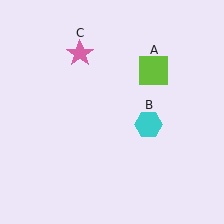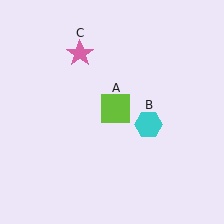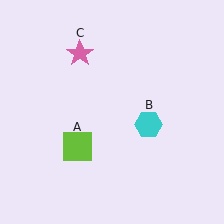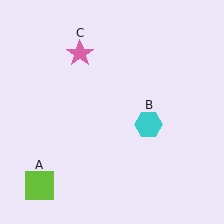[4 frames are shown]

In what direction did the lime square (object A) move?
The lime square (object A) moved down and to the left.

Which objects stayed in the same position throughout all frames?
Cyan hexagon (object B) and pink star (object C) remained stationary.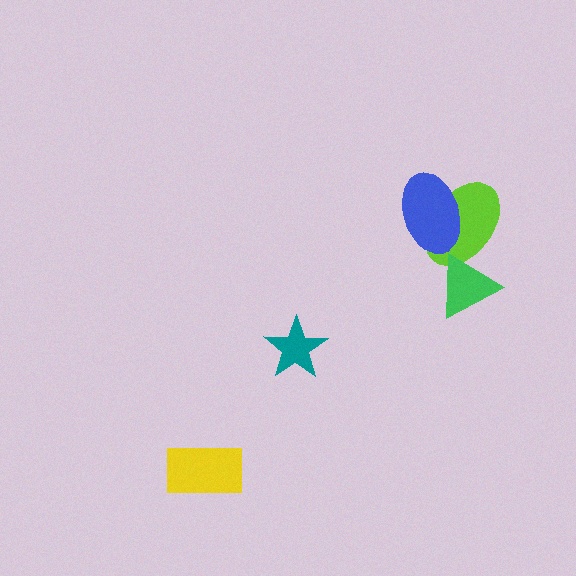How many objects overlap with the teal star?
0 objects overlap with the teal star.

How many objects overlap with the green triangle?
1 object overlaps with the green triangle.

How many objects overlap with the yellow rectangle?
0 objects overlap with the yellow rectangle.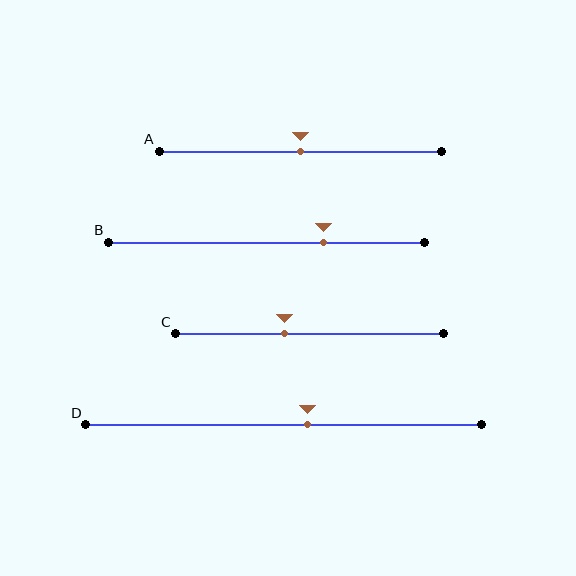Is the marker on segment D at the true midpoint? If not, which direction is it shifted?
No, the marker on segment D is shifted to the right by about 6% of the segment length.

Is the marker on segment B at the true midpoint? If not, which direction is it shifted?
No, the marker on segment B is shifted to the right by about 18% of the segment length.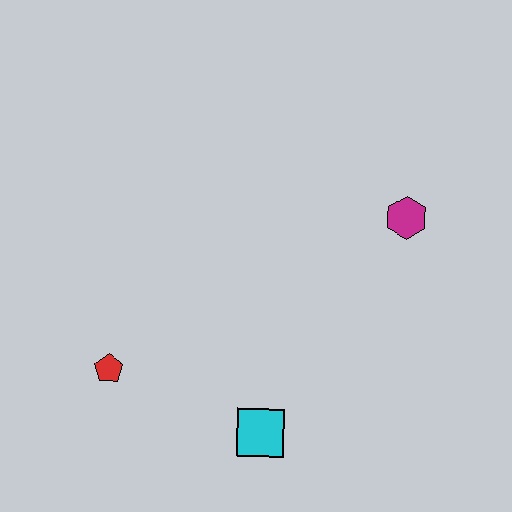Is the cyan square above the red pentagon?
No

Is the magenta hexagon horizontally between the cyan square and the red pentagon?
No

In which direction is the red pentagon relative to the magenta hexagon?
The red pentagon is to the left of the magenta hexagon.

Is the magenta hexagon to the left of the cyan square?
No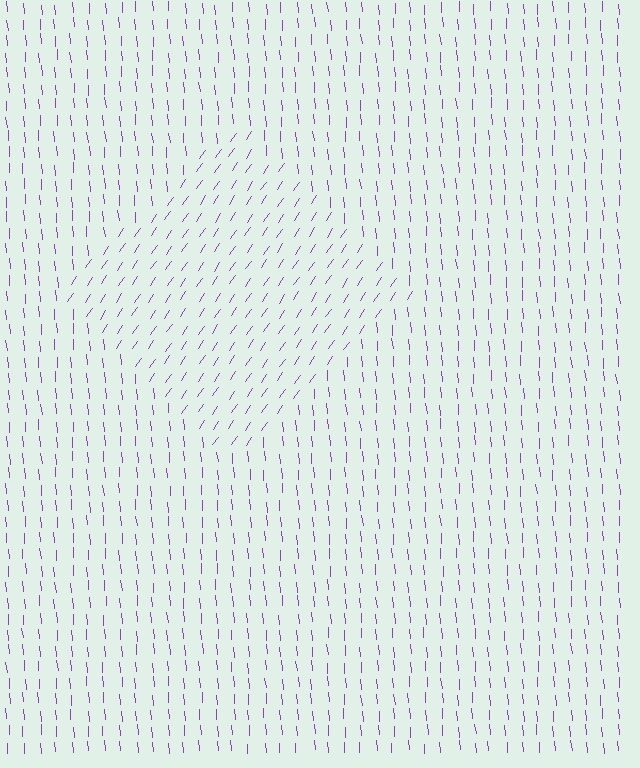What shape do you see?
I see a diamond.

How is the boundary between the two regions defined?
The boundary is defined purely by a change in line orientation (approximately 39 degrees difference). All lines are the same color and thickness.